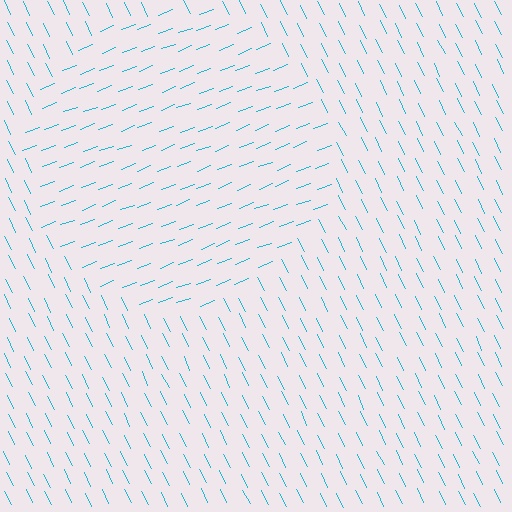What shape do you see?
I see a circle.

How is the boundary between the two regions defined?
The boundary is defined purely by a change in line orientation (approximately 85 degrees difference). All lines are the same color and thickness.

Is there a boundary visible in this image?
Yes, there is a texture boundary formed by a change in line orientation.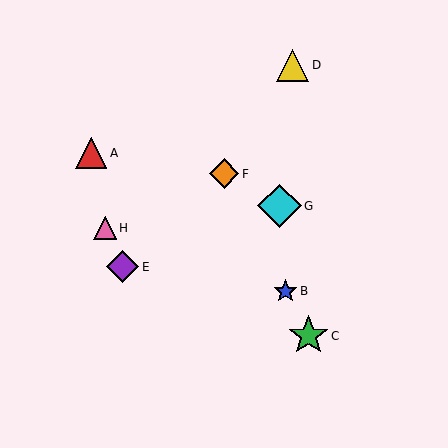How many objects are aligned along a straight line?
3 objects (B, C, F) are aligned along a straight line.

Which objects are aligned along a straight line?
Objects B, C, F are aligned along a straight line.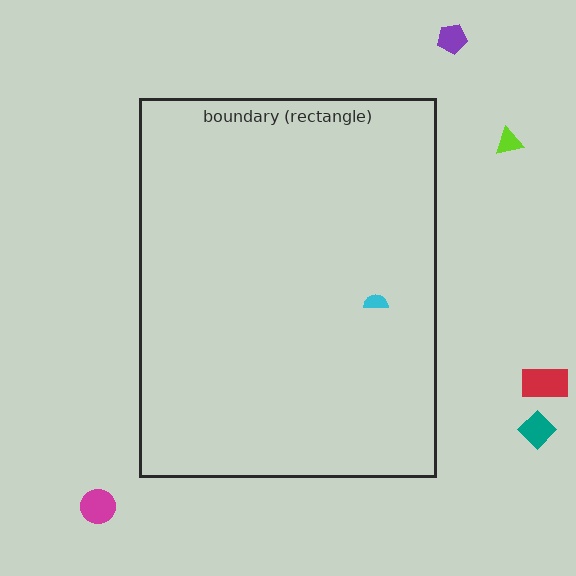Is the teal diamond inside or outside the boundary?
Outside.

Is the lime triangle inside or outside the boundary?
Outside.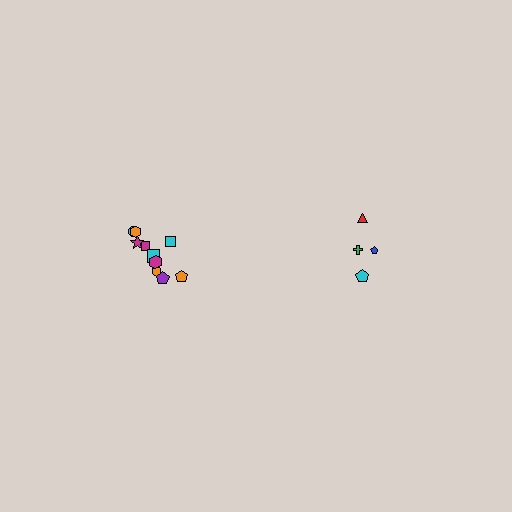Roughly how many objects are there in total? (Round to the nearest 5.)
Roughly 15 objects in total.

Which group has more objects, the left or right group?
The left group.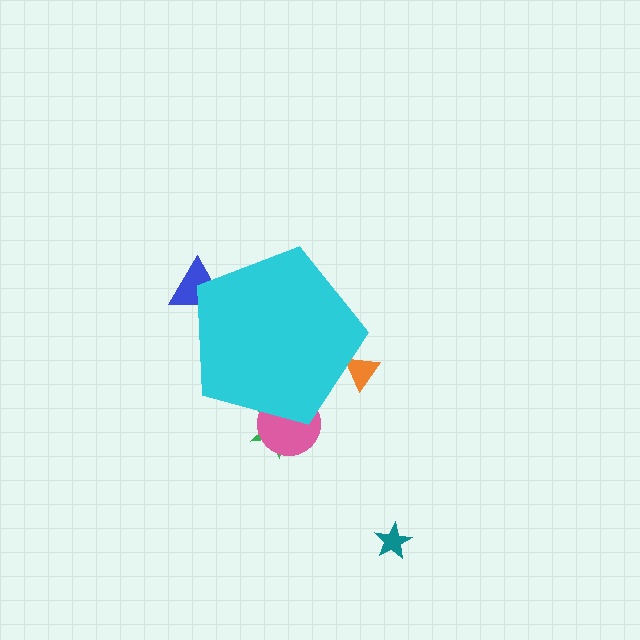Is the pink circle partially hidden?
Yes, the pink circle is partially hidden behind the cyan pentagon.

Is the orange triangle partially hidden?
Yes, the orange triangle is partially hidden behind the cyan pentagon.